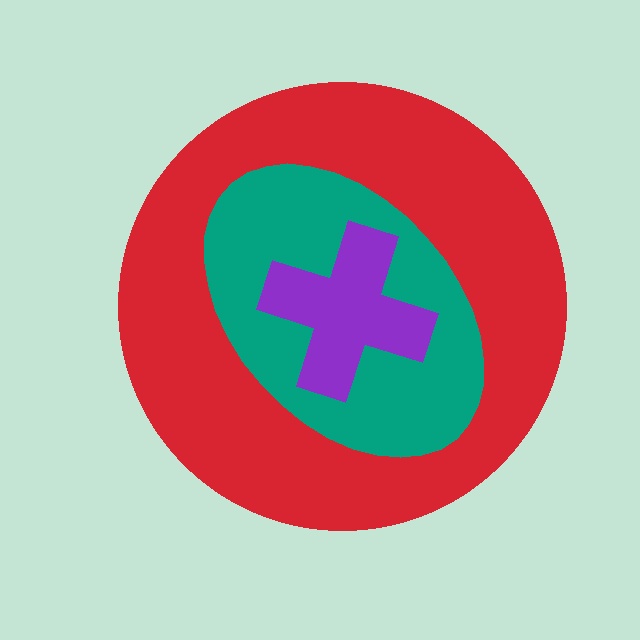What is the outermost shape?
The red circle.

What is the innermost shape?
The purple cross.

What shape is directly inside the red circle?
The teal ellipse.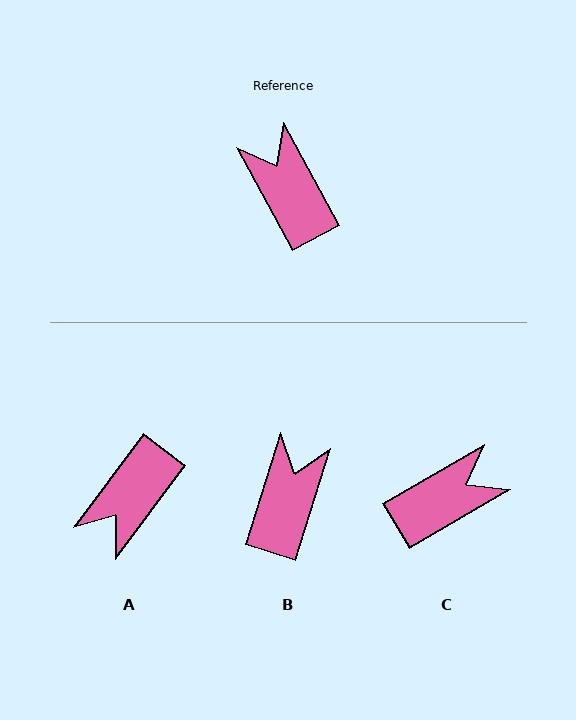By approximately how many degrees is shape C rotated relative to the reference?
Approximately 88 degrees clockwise.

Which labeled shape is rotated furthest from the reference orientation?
A, about 115 degrees away.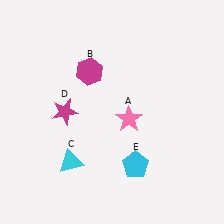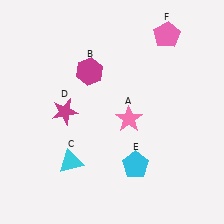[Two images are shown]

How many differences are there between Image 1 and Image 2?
There is 1 difference between the two images.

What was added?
A pink pentagon (F) was added in Image 2.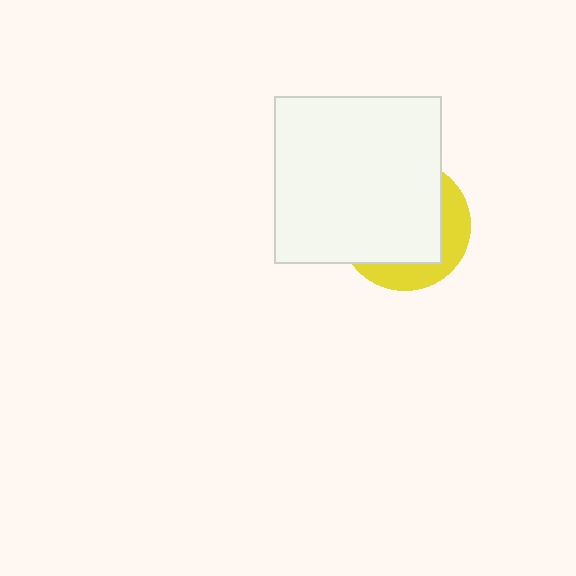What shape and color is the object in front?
The object in front is a white square.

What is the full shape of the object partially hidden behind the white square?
The partially hidden object is a yellow circle.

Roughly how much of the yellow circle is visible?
A small part of it is visible (roughly 31%).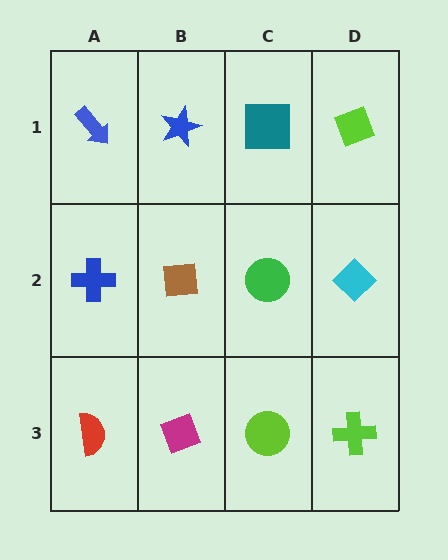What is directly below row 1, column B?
A brown square.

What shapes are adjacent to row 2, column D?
A lime diamond (row 1, column D), a lime cross (row 3, column D), a green circle (row 2, column C).